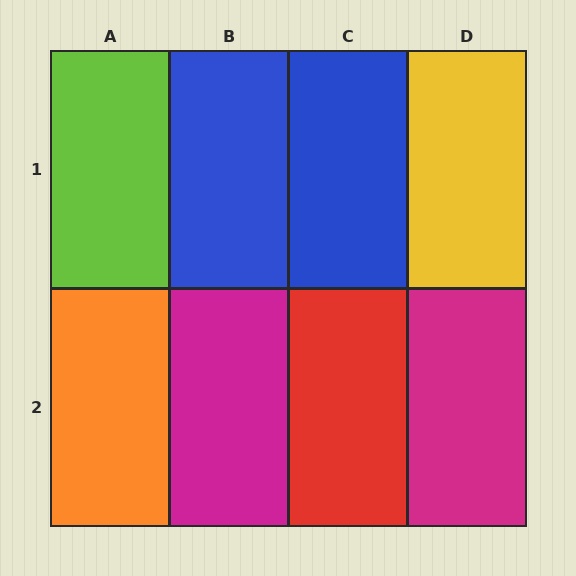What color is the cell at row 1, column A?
Lime.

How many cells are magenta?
2 cells are magenta.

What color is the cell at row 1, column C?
Blue.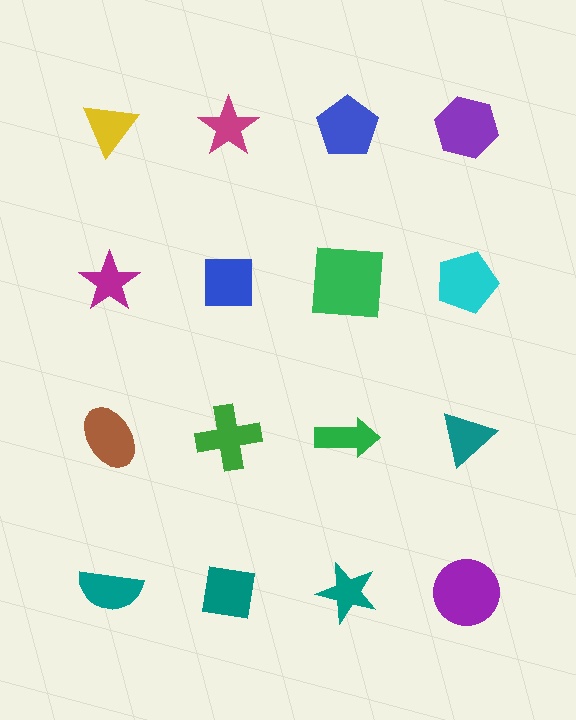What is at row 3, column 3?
A green arrow.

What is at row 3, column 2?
A green cross.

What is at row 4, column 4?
A purple circle.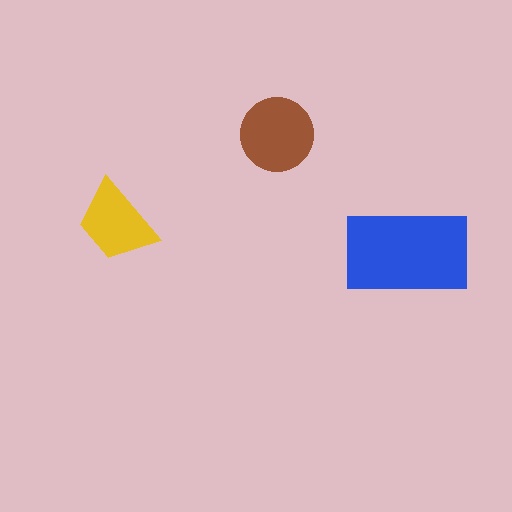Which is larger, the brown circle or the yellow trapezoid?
The brown circle.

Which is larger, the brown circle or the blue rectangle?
The blue rectangle.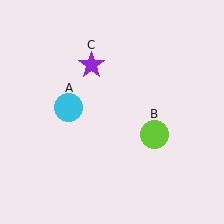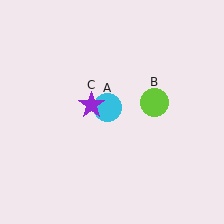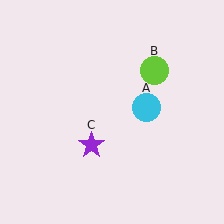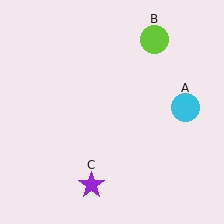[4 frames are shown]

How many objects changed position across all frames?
3 objects changed position: cyan circle (object A), lime circle (object B), purple star (object C).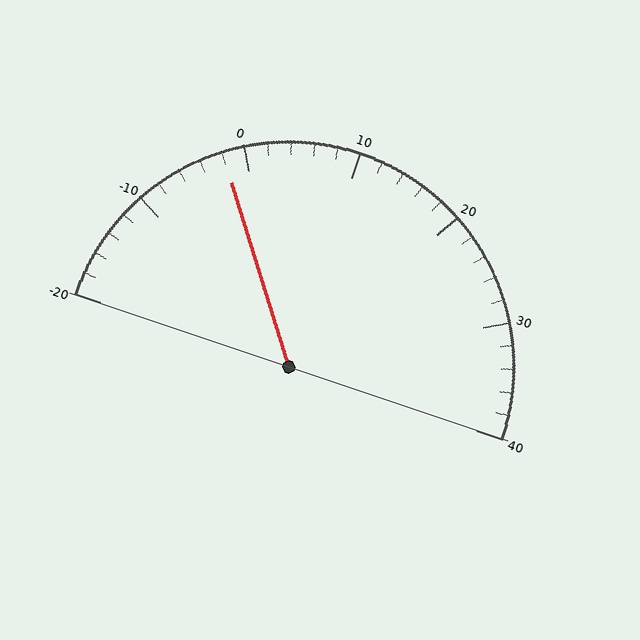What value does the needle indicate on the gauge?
The needle indicates approximately -2.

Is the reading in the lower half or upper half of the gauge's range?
The reading is in the lower half of the range (-20 to 40).